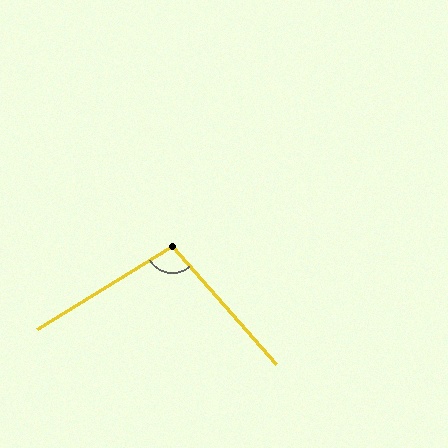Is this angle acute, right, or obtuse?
It is obtuse.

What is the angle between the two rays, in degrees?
Approximately 100 degrees.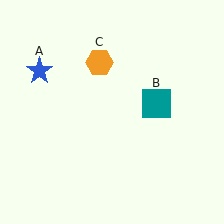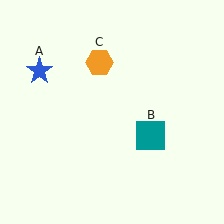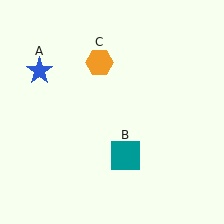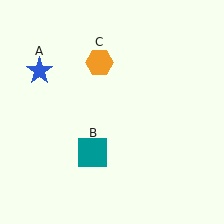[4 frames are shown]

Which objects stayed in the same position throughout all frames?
Blue star (object A) and orange hexagon (object C) remained stationary.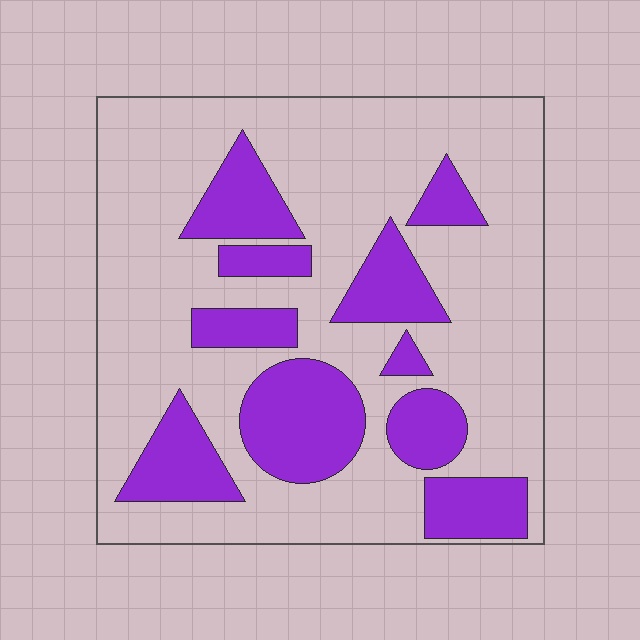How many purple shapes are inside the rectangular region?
10.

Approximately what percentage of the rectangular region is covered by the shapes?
Approximately 30%.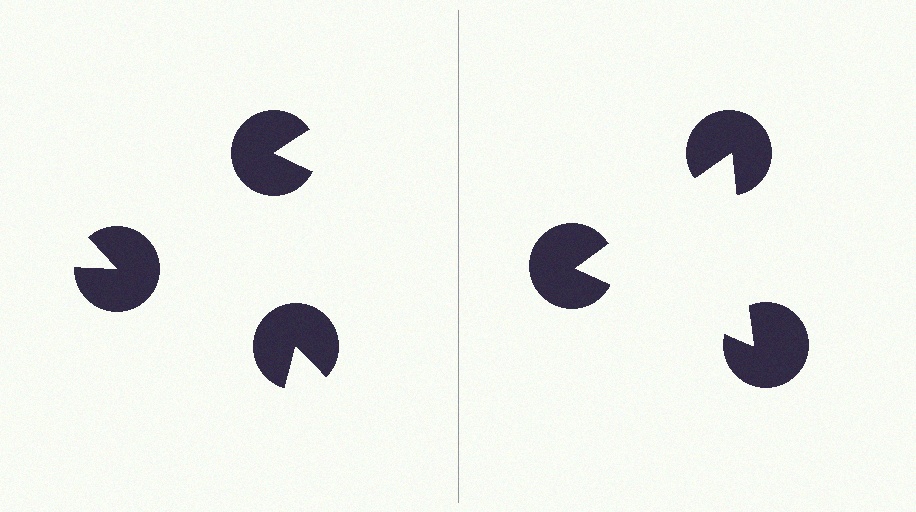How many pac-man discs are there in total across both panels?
6 — 3 on each side.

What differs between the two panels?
The pac-man discs are positioned identically on both sides; only the wedge orientations differ. On the right they align to a triangle; on the left they are misaligned.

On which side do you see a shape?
An illusory triangle appears on the right side. On the left side the wedge cuts are rotated, so no coherent shape forms.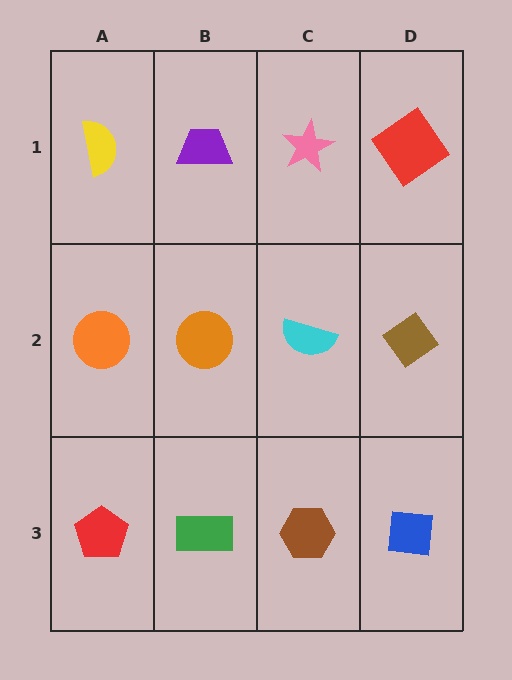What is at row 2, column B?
An orange circle.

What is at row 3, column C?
A brown hexagon.